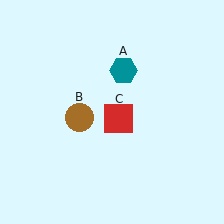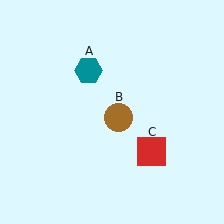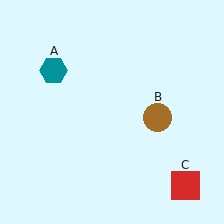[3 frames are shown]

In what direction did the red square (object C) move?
The red square (object C) moved down and to the right.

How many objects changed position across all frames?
3 objects changed position: teal hexagon (object A), brown circle (object B), red square (object C).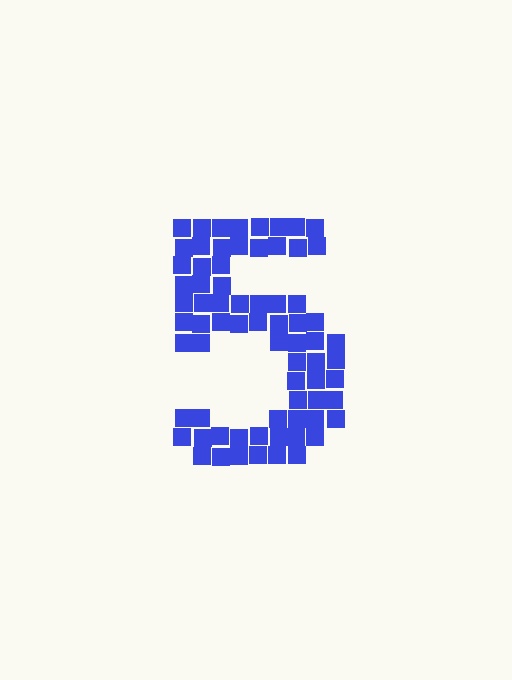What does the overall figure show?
The overall figure shows the digit 5.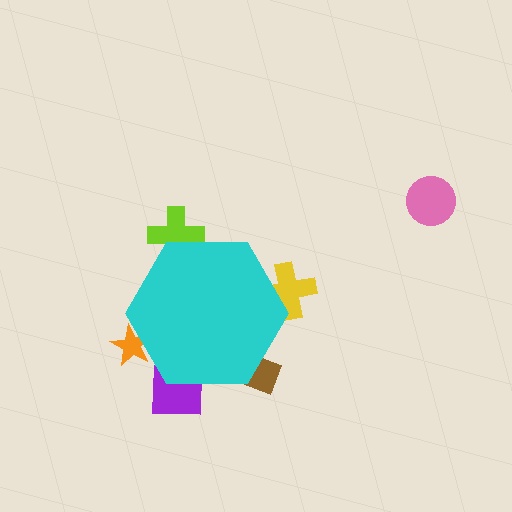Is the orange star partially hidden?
Yes, the orange star is partially hidden behind the cyan hexagon.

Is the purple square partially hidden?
Yes, the purple square is partially hidden behind the cyan hexagon.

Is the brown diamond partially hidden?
Yes, the brown diamond is partially hidden behind the cyan hexagon.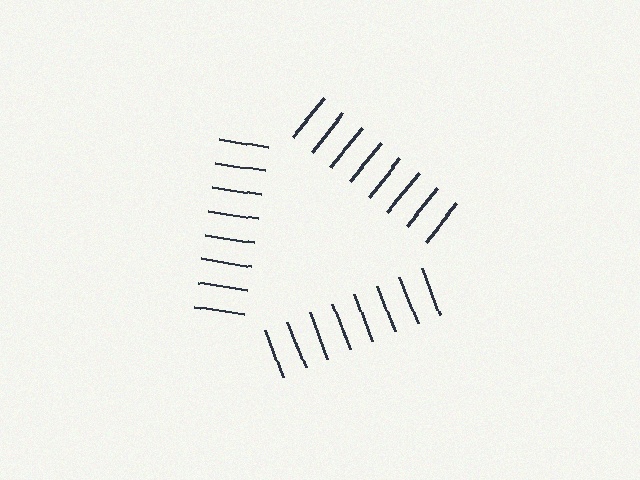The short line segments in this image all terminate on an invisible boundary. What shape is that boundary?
An illusory triangle — the line segments terminate on its edges but no continuous stroke is drawn.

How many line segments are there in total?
24 — 8 along each of the 3 edges.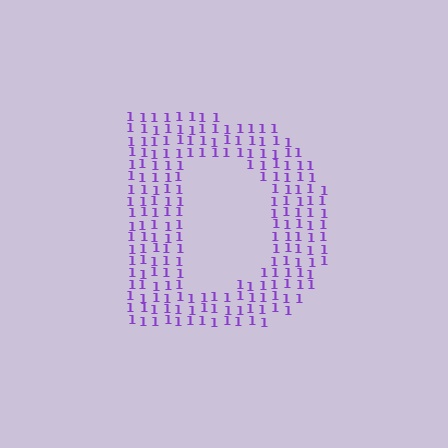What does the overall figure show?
The overall figure shows the letter D.